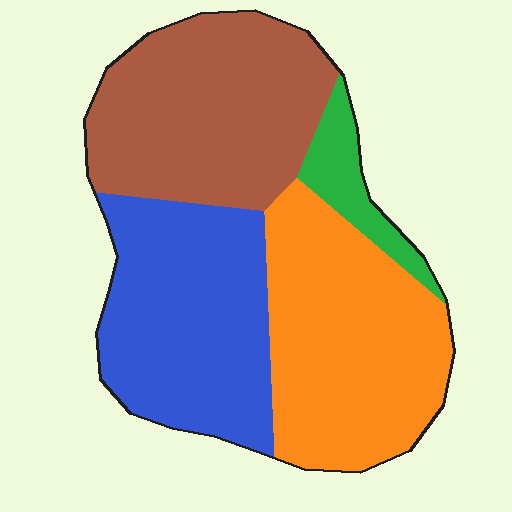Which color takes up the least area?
Green, at roughly 5%.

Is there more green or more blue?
Blue.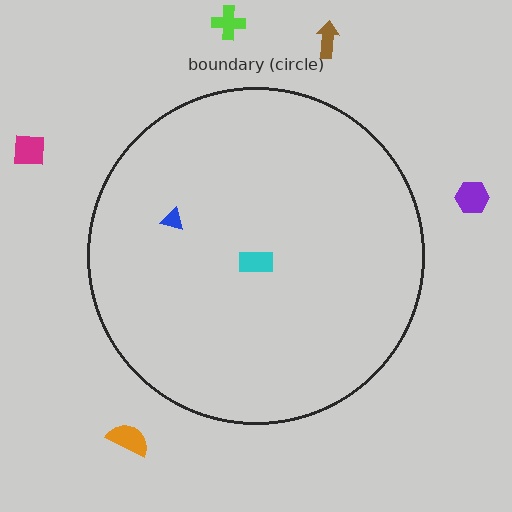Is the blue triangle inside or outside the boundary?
Inside.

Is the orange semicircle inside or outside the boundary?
Outside.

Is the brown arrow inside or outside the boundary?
Outside.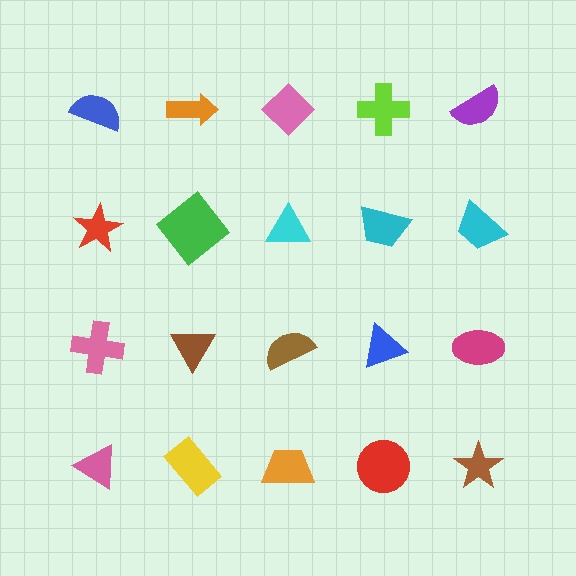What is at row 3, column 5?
A magenta ellipse.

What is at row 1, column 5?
A purple semicircle.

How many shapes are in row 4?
5 shapes.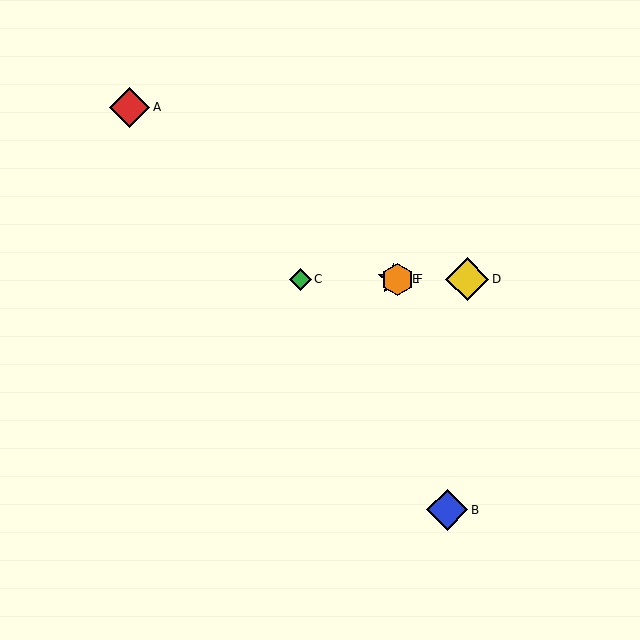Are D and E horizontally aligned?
Yes, both are at y≈279.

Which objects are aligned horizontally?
Objects C, D, E, F are aligned horizontally.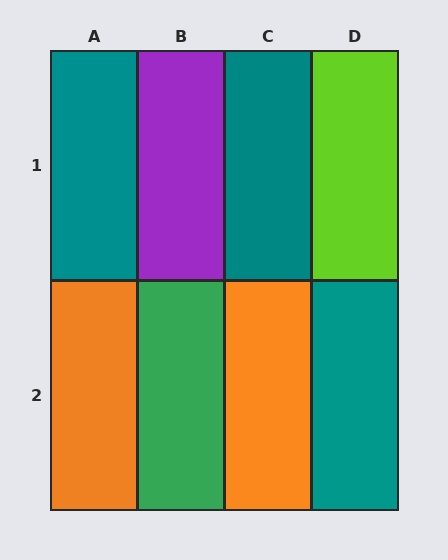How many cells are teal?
3 cells are teal.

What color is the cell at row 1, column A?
Teal.